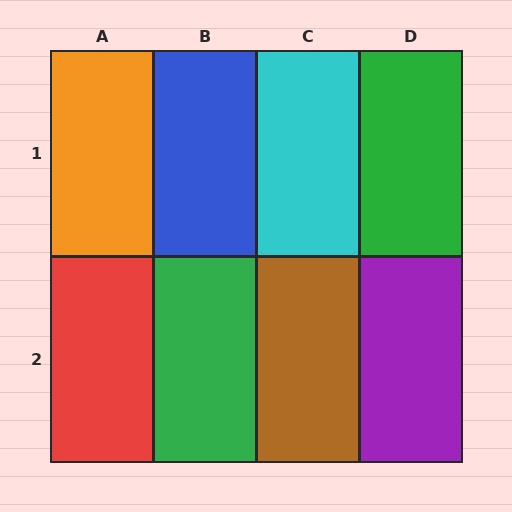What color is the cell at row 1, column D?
Green.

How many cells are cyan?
1 cell is cyan.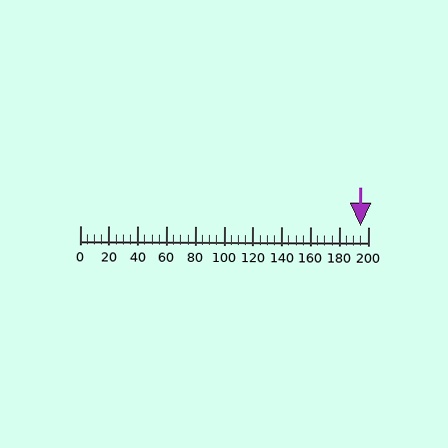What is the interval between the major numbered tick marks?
The major tick marks are spaced 20 units apart.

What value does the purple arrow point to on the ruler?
The purple arrow points to approximately 195.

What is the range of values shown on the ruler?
The ruler shows values from 0 to 200.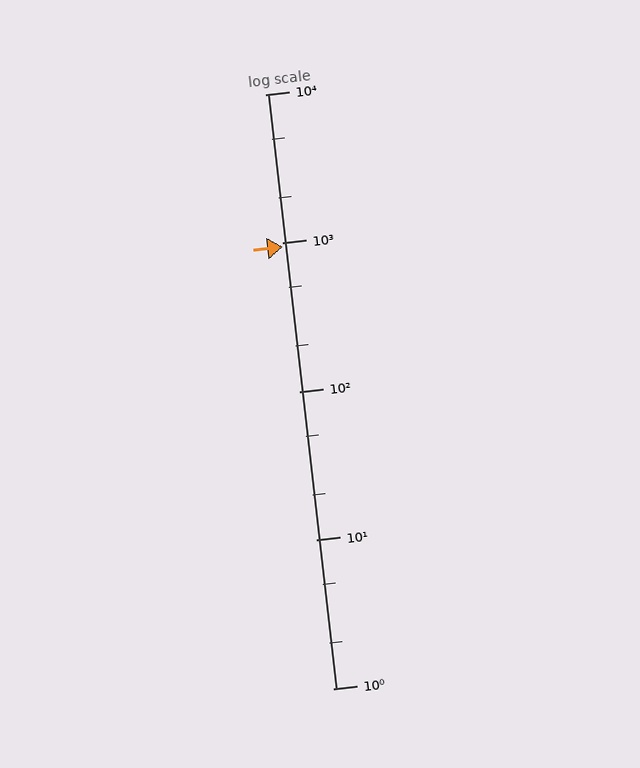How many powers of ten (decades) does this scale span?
The scale spans 4 decades, from 1 to 10000.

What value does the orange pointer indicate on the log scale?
The pointer indicates approximately 940.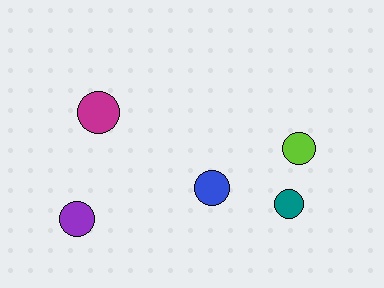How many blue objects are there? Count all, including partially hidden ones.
There is 1 blue object.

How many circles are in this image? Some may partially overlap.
There are 5 circles.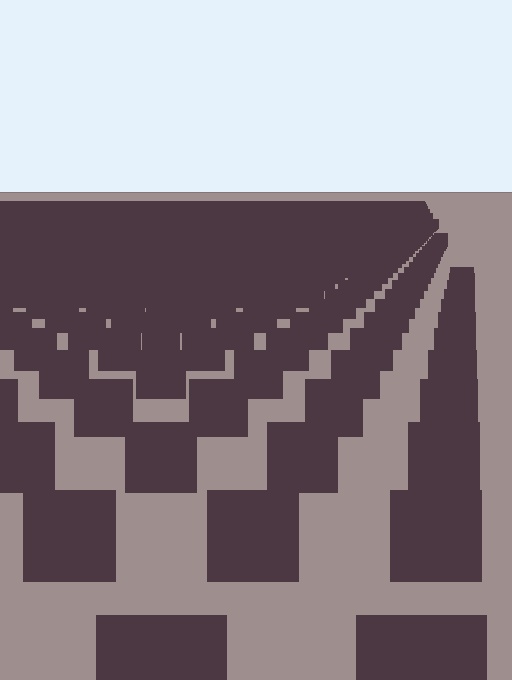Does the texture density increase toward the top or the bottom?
Density increases toward the top.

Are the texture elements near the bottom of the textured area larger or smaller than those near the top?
Larger. Near the bottom, elements are closer to the viewer and appear at a bigger on-screen size.